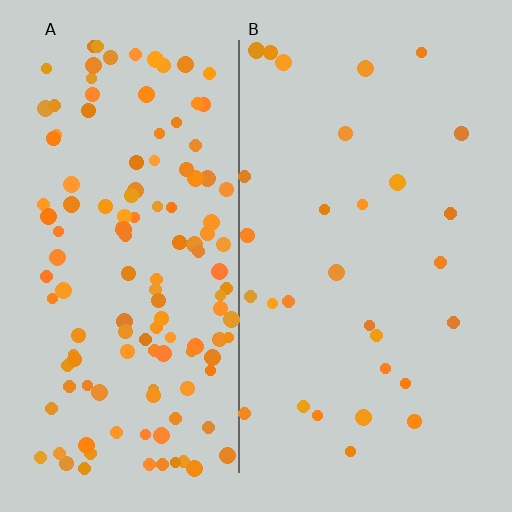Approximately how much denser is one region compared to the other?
Approximately 4.2× — region A over region B.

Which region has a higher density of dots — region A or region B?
A (the left).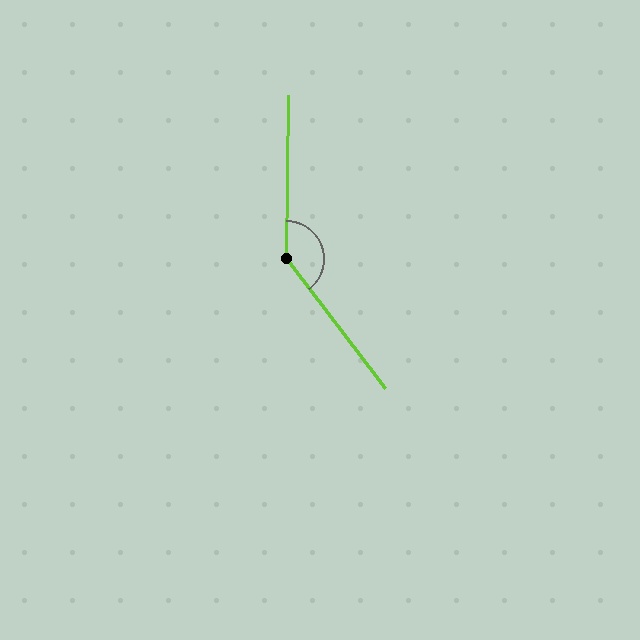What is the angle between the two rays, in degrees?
Approximately 142 degrees.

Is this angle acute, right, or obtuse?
It is obtuse.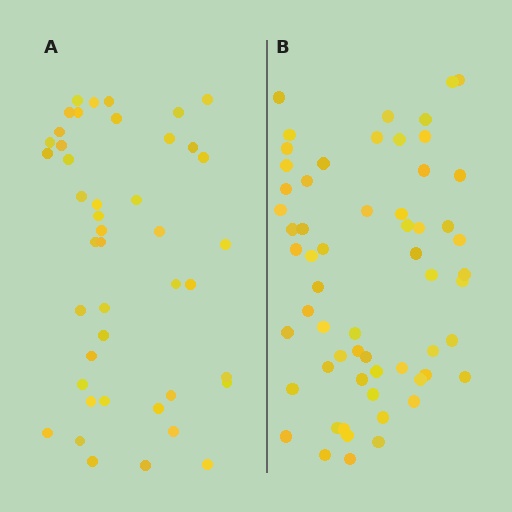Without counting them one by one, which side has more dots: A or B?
Region B (the right region) has more dots.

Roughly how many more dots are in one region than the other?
Region B has approximately 15 more dots than region A.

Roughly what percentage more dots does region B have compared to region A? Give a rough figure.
About 35% more.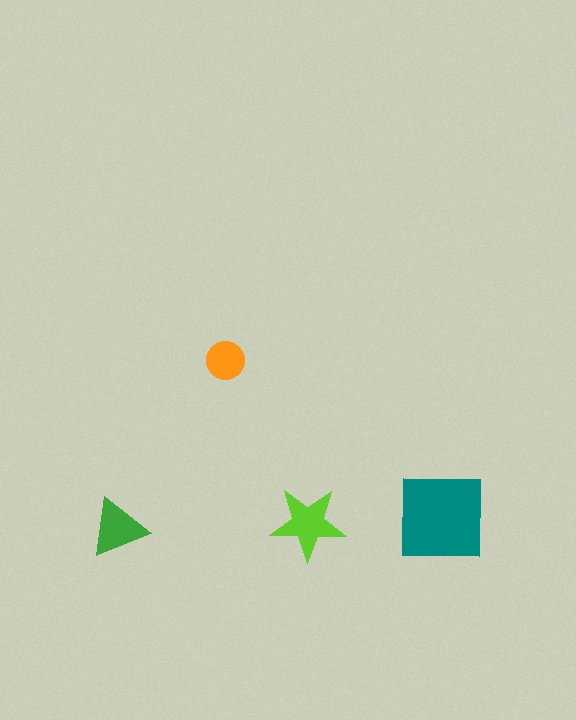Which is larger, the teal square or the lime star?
The teal square.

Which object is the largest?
The teal square.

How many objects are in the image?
There are 4 objects in the image.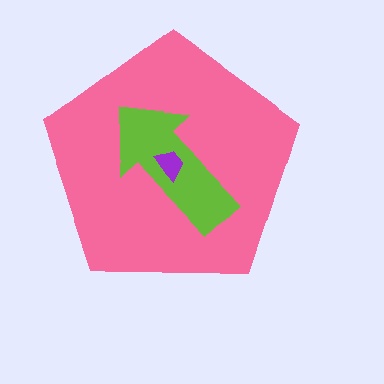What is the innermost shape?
The purple trapezoid.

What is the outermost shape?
The pink pentagon.